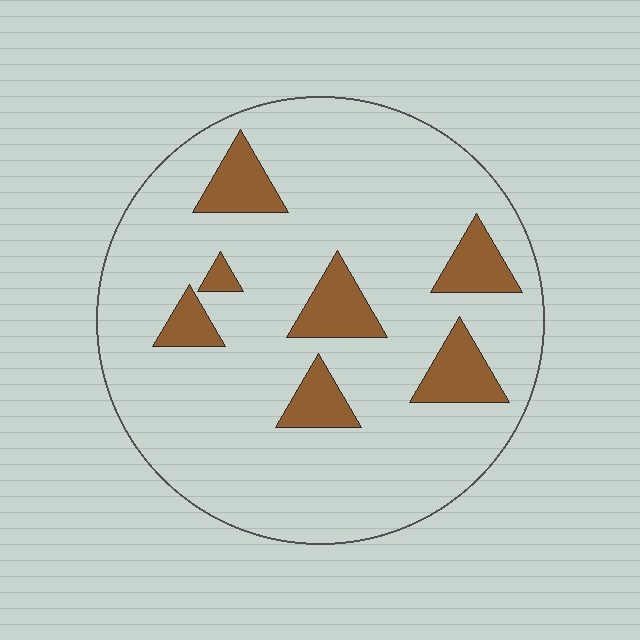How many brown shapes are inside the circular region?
7.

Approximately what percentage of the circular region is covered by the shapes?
Approximately 15%.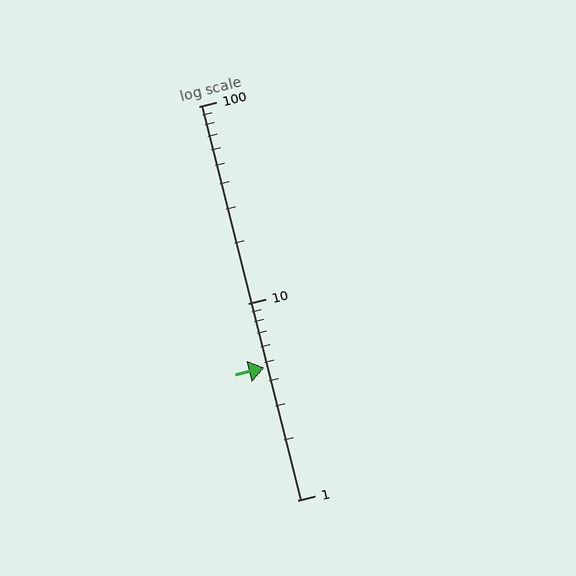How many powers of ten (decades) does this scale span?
The scale spans 2 decades, from 1 to 100.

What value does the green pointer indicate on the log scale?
The pointer indicates approximately 4.7.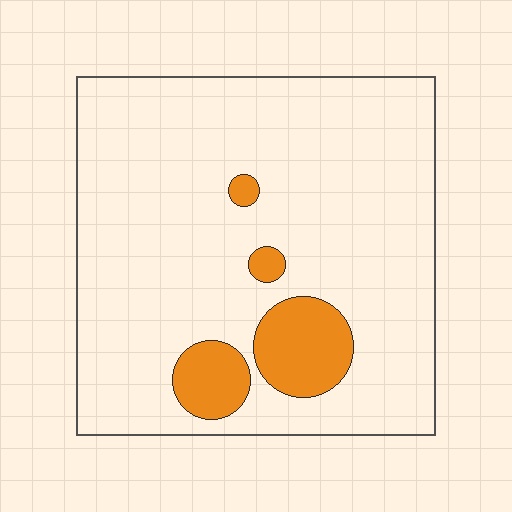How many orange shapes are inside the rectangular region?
4.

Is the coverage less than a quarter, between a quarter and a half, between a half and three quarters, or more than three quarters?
Less than a quarter.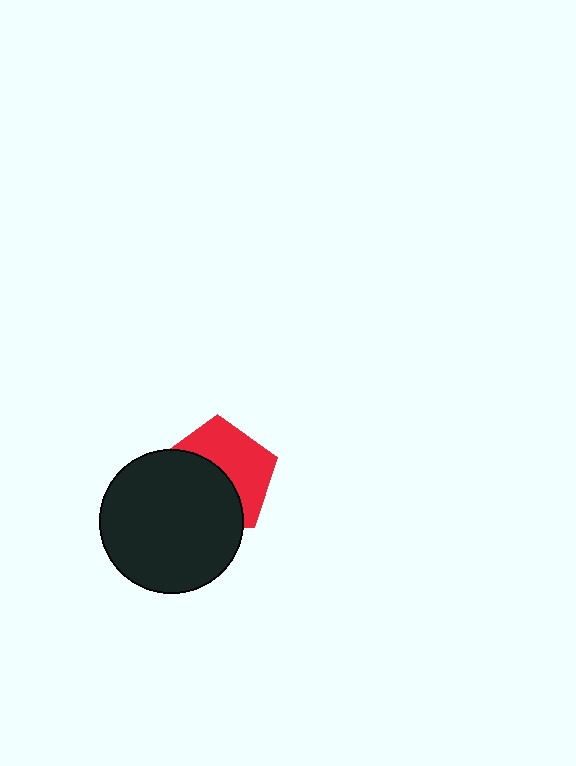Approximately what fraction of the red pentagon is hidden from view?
Roughly 51% of the red pentagon is hidden behind the black circle.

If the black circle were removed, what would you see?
You would see the complete red pentagon.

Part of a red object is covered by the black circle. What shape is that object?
It is a pentagon.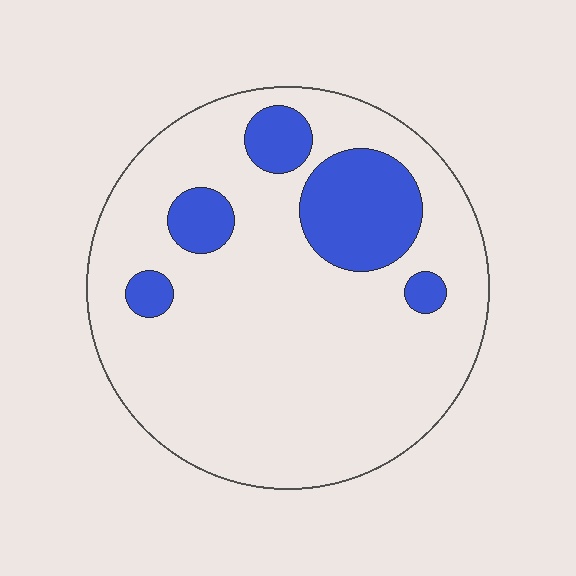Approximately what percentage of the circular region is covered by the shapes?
Approximately 20%.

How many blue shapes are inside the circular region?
5.